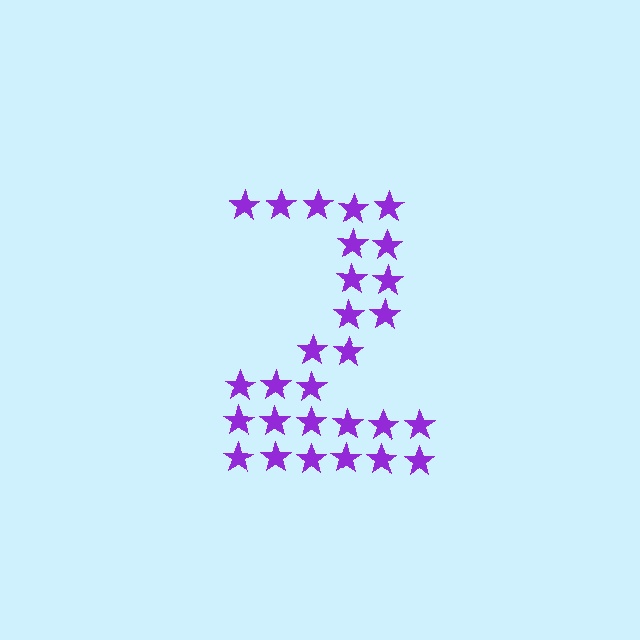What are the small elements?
The small elements are stars.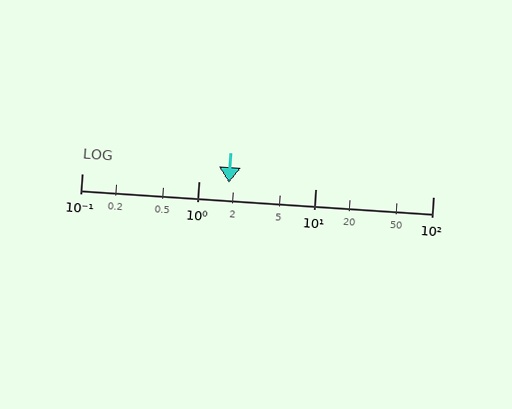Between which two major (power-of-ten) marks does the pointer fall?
The pointer is between 1 and 10.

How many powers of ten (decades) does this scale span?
The scale spans 3 decades, from 0.1 to 100.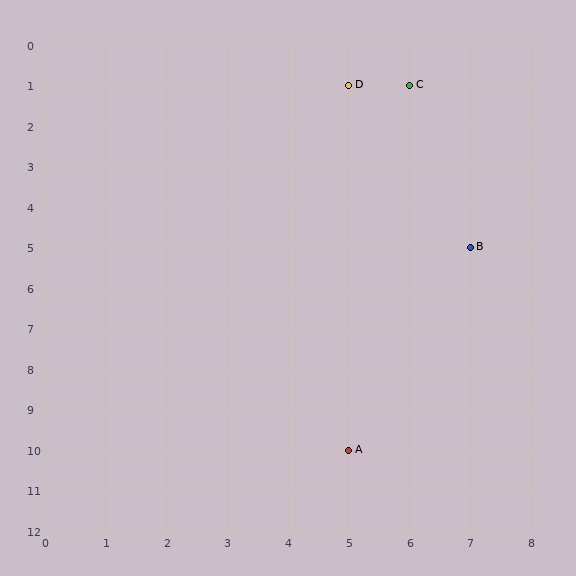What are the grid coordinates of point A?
Point A is at grid coordinates (5, 10).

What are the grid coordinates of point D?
Point D is at grid coordinates (5, 1).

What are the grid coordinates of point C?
Point C is at grid coordinates (6, 1).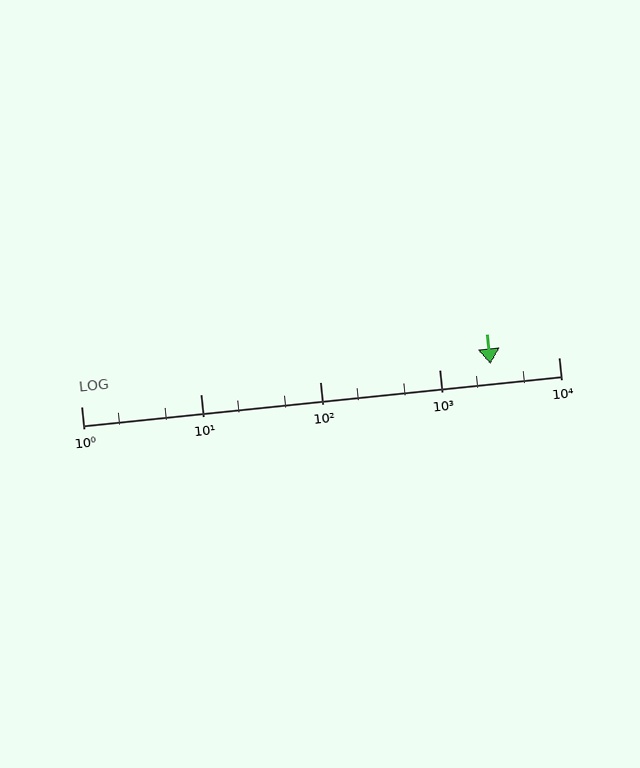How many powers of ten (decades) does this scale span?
The scale spans 4 decades, from 1 to 10000.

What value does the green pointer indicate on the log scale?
The pointer indicates approximately 2700.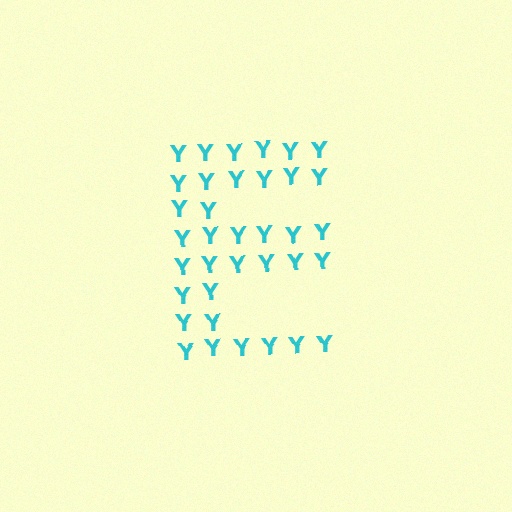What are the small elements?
The small elements are letter Y's.